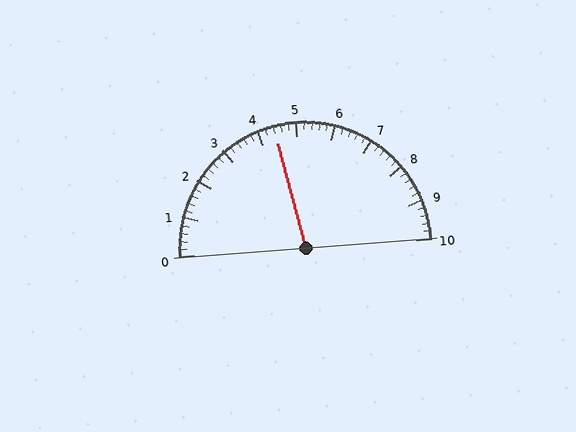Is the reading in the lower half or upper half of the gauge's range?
The reading is in the lower half of the range (0 to 10).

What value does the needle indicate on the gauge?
The needle indicates approximately 4.4.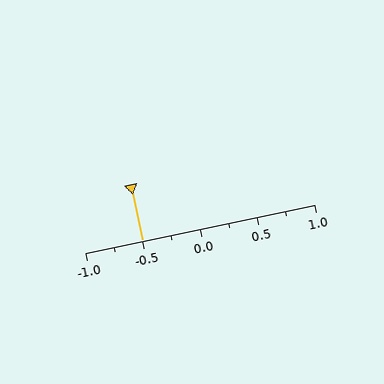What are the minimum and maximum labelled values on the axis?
The axis runs from -1.0 to 1.0.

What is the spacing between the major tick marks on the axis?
The major ticks are spaced 0.5 apart.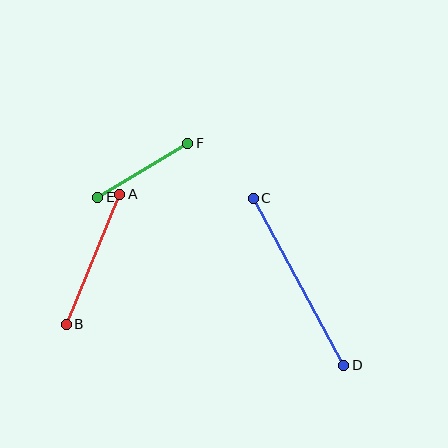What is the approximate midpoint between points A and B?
The midpoint is at approximately (93, 259) pixels.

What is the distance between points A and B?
The distance is approximately 141 pixels.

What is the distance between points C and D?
The distance is approximately 190 pixels.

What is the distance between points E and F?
The distance is approximately 105 pixels.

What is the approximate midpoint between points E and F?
The midpoint is at approximately (143, 170) pixels.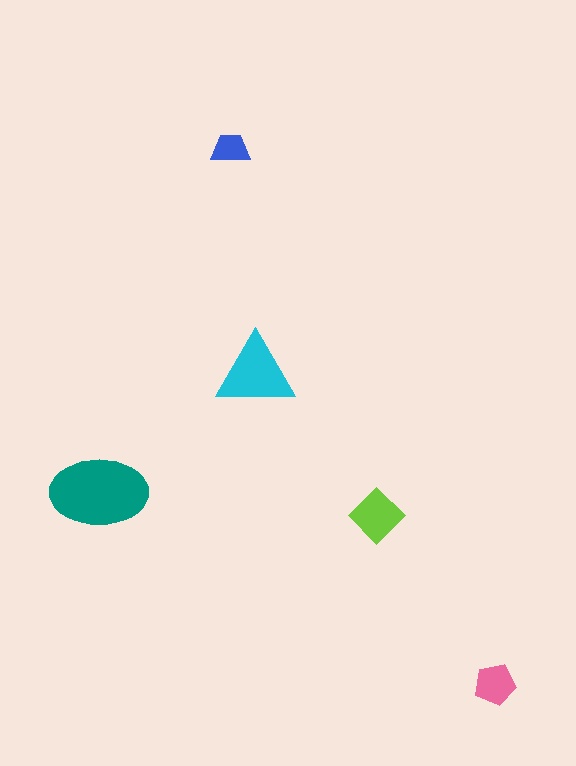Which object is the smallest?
The blue trapezoid.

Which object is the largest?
The teal ellipse.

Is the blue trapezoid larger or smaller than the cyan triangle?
Smaller.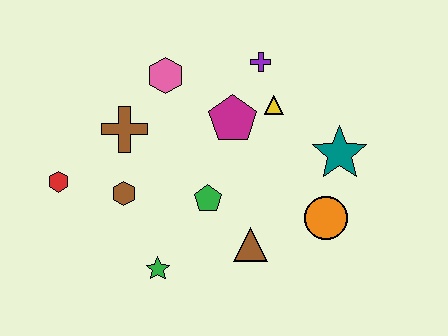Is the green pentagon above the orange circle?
Yes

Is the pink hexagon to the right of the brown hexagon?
Yes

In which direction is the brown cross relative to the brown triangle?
The brown cross is to the left of the brown triangle.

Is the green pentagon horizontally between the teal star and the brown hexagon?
Yes